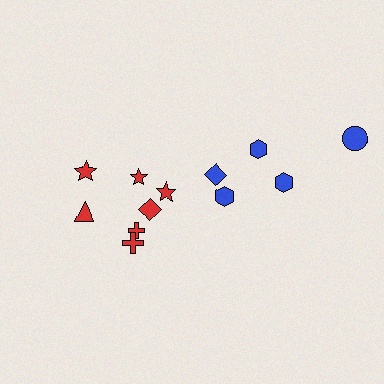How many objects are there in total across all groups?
There are 12 objects.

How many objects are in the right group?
There are 5 objects.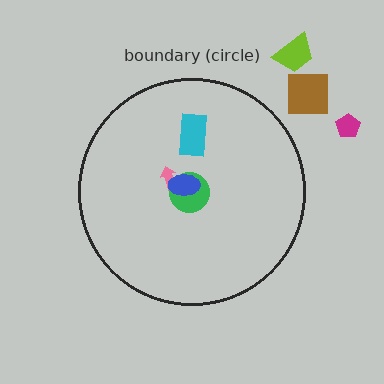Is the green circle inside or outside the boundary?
Inside.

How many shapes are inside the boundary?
4 inside, 3 outside.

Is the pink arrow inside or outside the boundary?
Inside.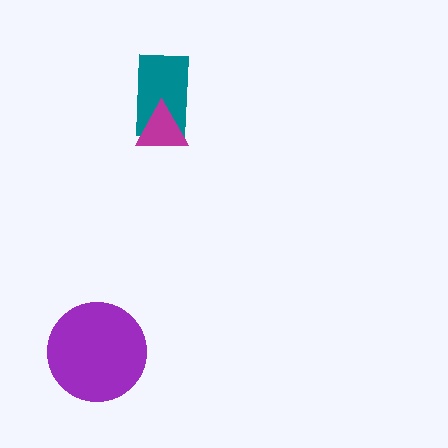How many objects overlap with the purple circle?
0 objects overlap with the purple circle.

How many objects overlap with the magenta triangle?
1 object overlaps with the magenta triangle.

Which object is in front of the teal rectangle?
The magenta triangle is in front of the teal rectangle.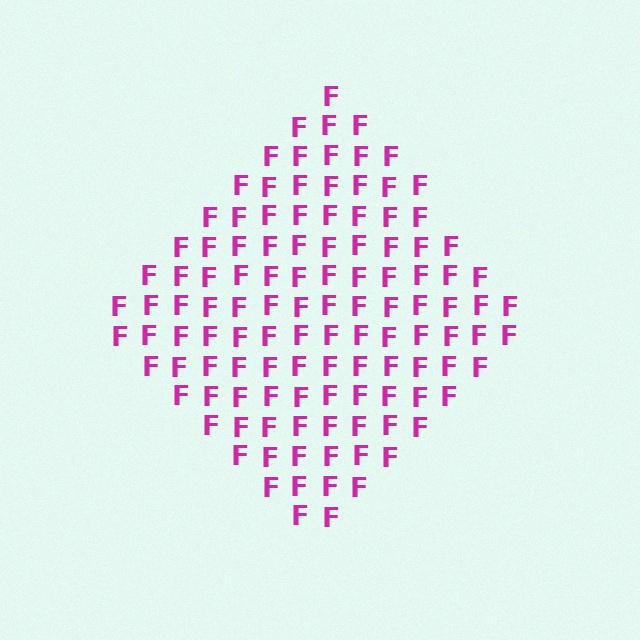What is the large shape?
The large shape is a diamond.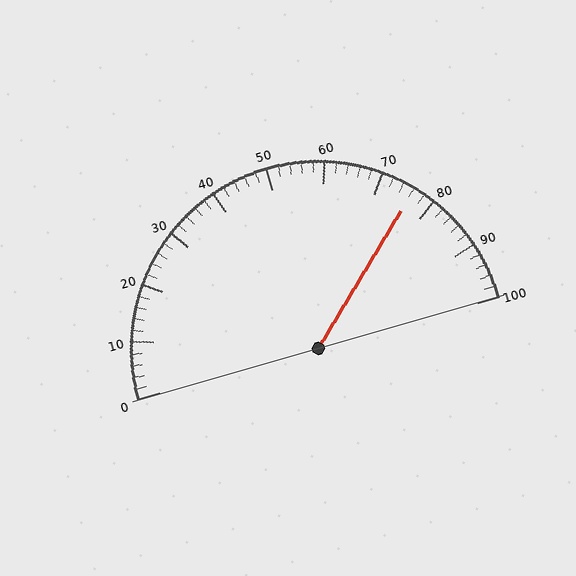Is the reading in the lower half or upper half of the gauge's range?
The reading is in the upper half of the range (0 to 100).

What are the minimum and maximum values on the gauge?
The gauge ranges from 0 to 100.